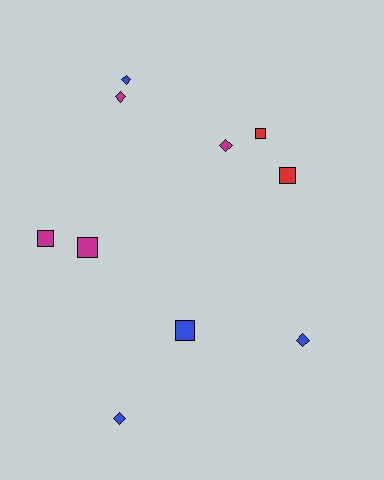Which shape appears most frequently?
Square, with 5 objects.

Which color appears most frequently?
Blue, with 4 objects.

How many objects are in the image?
There are 10 objects.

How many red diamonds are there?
There are no red diamonds.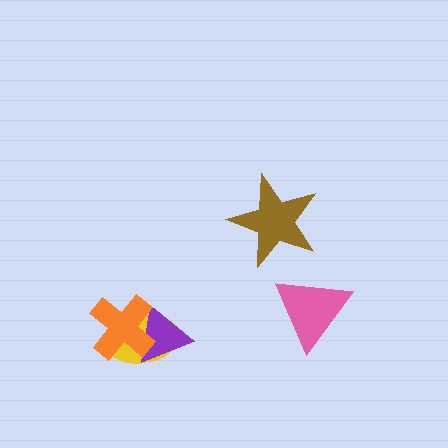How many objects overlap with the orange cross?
2 objects overlap with the orange cross.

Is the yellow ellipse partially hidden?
Yes, it is partially covered by another shape.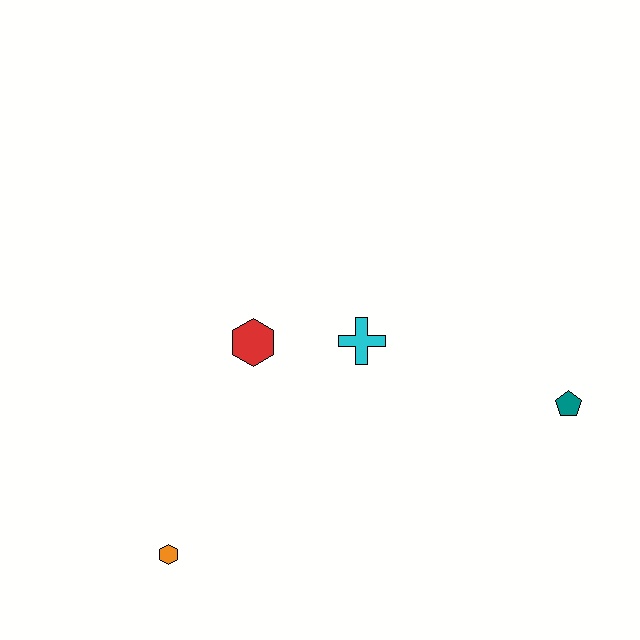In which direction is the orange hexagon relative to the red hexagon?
The orange hexagon is below the red hexagon.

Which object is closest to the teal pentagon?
The cyan cross is closest to the teal pentagon.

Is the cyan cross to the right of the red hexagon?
Yes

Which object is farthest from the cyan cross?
The orange hexagon is farthest from the cyan cross.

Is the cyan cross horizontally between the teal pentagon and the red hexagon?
Yes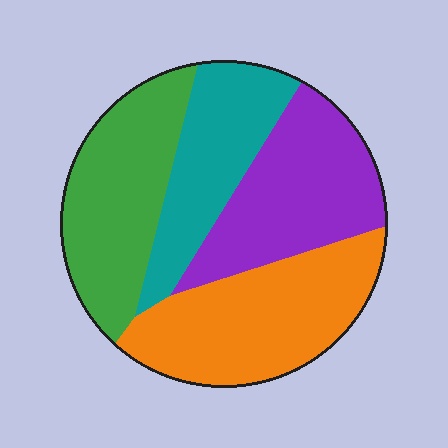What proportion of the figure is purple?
Purple takes up about one quarter (1/4) of the figure.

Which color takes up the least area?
Teal, at roughly 20%.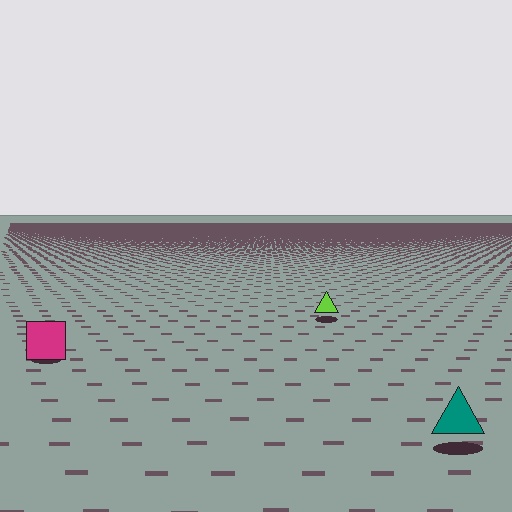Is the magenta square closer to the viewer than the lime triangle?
Yes. The magenta square is closer — you can tell from the texture gradient: the ground texture is coarser near it.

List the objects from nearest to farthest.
From nearest to farthest: the teal triangle, the magenta square, the lime triangle.